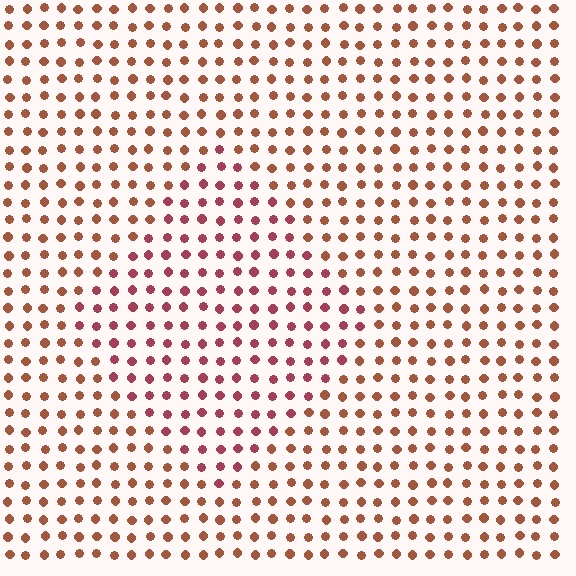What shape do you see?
I see a diamond.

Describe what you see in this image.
The image is filled with small brown elements in a uniform arrangement. A diamond-shaped region is visible where the elements are tinted to a slightly different hue, forming a subtle color boundary.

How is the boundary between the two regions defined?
The boundary is defined purely by a slight shift in hue (about 29 degrees). Spacing, size, and orientation are identical on both sides.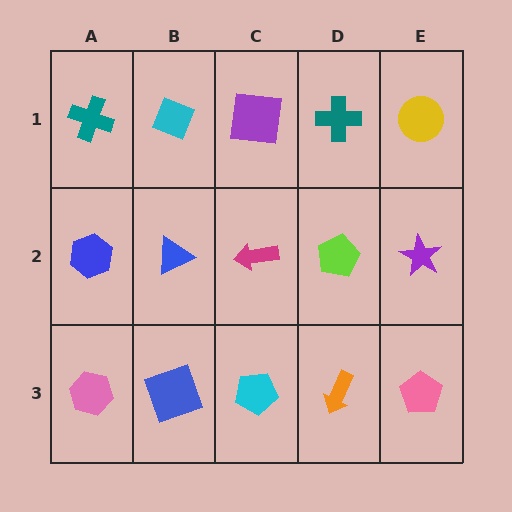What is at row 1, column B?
A cyan diamond.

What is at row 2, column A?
A blue hexagon.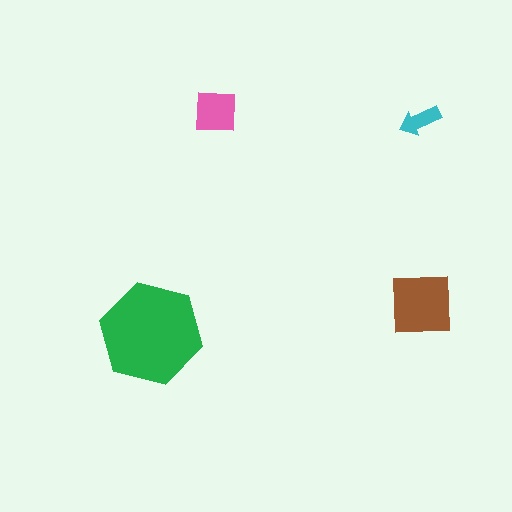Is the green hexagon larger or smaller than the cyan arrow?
Larger.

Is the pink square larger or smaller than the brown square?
Smaller.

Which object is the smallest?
The cyan arrow.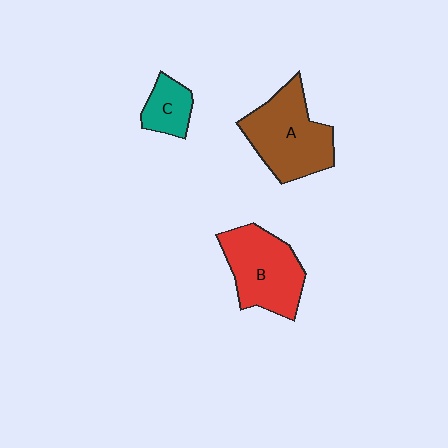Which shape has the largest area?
Shape A (brown).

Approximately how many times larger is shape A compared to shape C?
Approximately 2.5 times.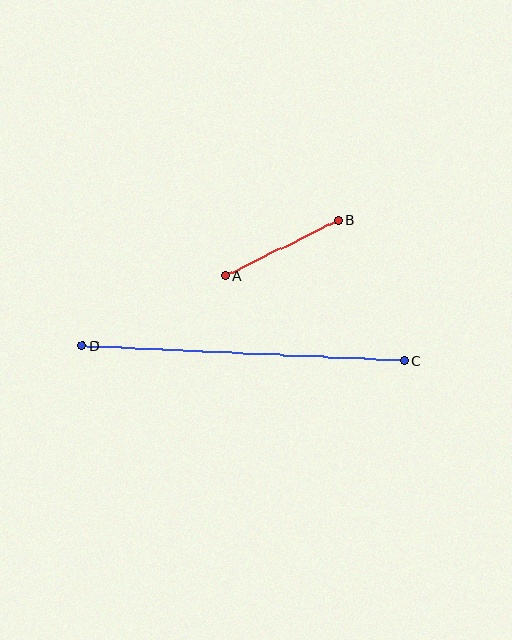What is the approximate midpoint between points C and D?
The midpoint is at approximately (243, 353) pixels.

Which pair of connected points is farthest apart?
Points C and D are farthest apart.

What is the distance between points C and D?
The distance is approximately 323 pixels.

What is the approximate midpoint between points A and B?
The midpoint is at approximately (282, 248) pixels.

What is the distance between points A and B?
The distance is approximately 126 pixels.